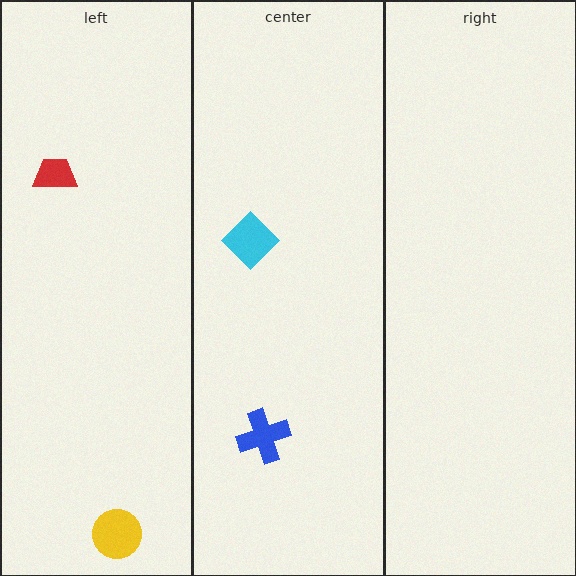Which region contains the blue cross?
The center region.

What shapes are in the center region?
The cyan diamond, the blue cross.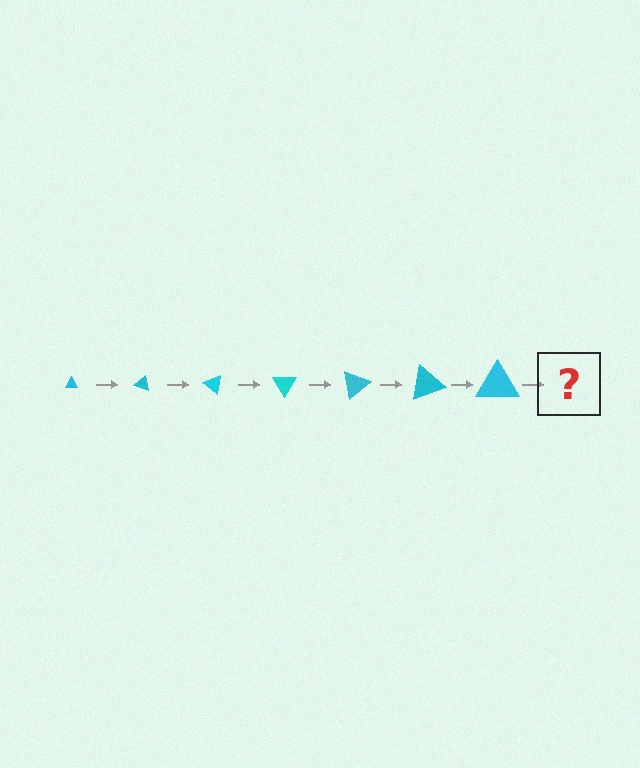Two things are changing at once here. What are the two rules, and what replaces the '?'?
The two rules are that the triangle grows larger each step and it rotates 20 degrees each step. The '?' should be a triangle, larger than the previous one and rotated 140 degrees from the start.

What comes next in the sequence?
The next element should be a triangle, larger than the previous one and rotated 140 degrees from the start.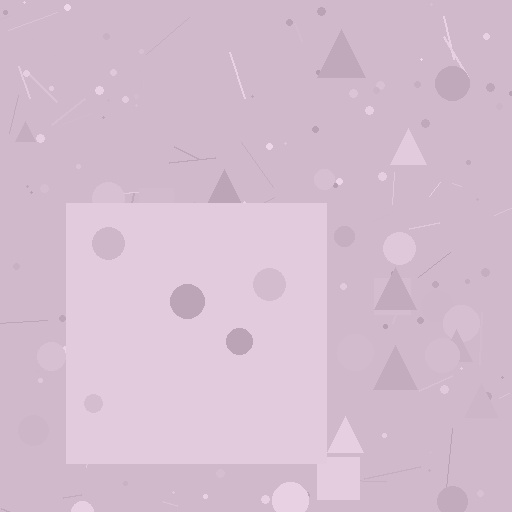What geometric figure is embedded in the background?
A square is embedded in the background.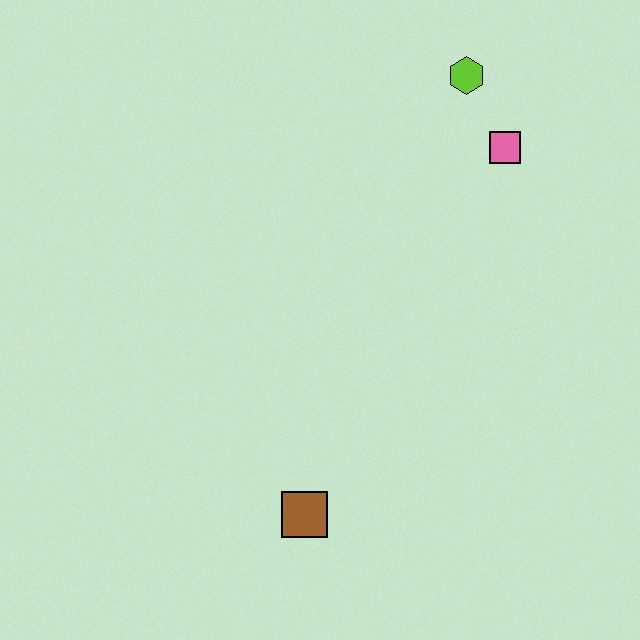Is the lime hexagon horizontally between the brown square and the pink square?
Yes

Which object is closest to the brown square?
The pink square is closest to the brown square.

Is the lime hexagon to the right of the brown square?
Yes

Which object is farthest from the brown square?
The lime hexagon is farthest from the brown square.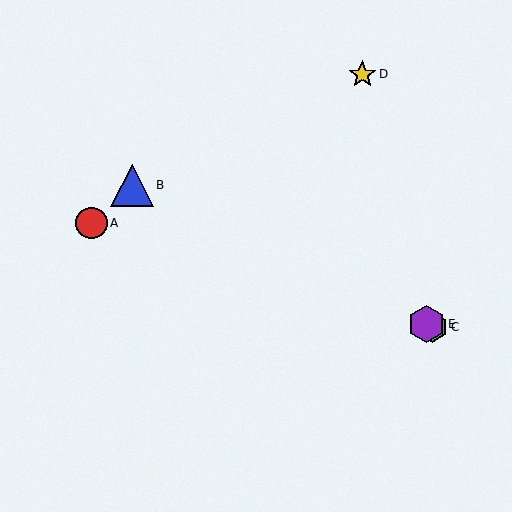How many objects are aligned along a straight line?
3 objects (B, C, E) are aligned along a straight line.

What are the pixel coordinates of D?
Object D is at (362, 74).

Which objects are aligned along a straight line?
Objects B, C, E are aligned along a straight line.